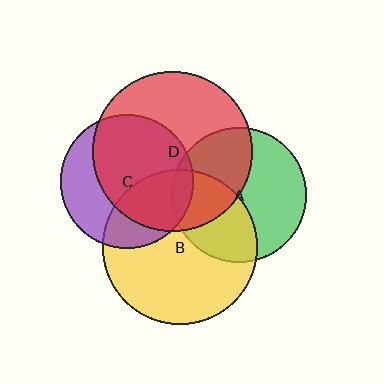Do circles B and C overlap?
Yes.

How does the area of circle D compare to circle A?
Approximately 1.4 times.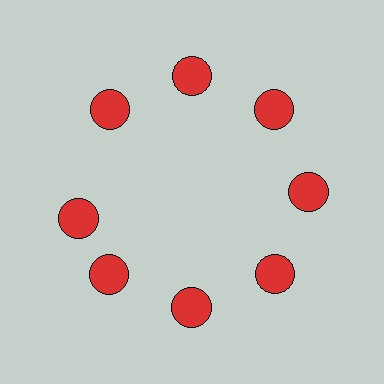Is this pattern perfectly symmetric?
No. The 8 red circles are arranged in a ring, but one element near the 9 o'clock position is rotated out of alignment along the ring, breaking the 8-fold rotational symmetry.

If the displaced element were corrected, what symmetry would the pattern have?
It would have 8-fold rotational symmetry — the pattern would map onto itself every 45 degrees.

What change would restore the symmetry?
The symmetry would be restored by rotating it back into even spacing with its neighbors so that all 8 circles sit at equal angles and equal distance from the center.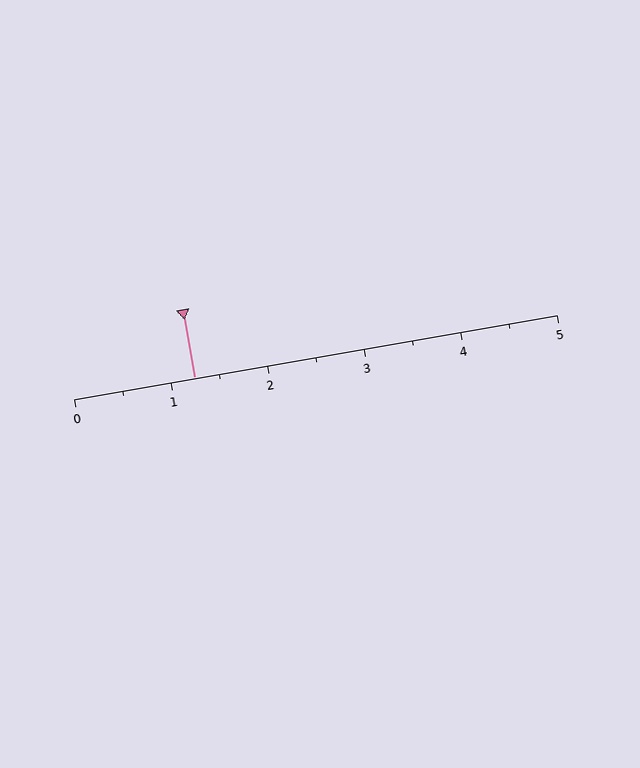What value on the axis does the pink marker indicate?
The marker indicates approximately 1.2.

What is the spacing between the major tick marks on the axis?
The major ticks are spaced 1 apart.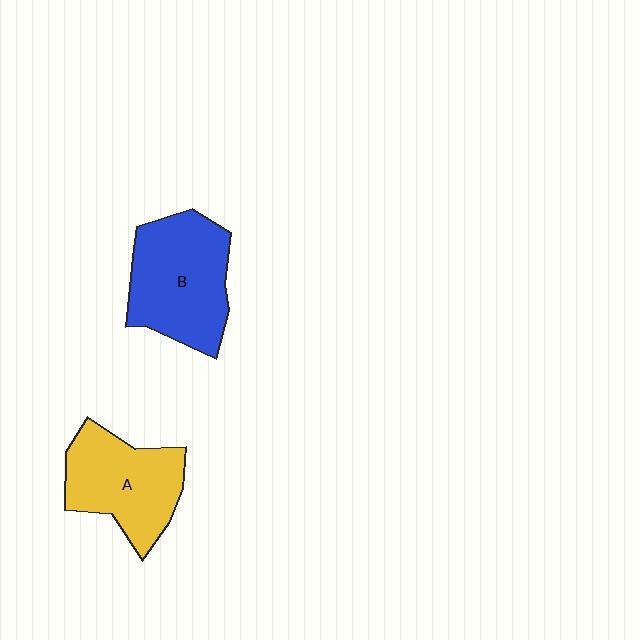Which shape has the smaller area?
Shape A (yellow).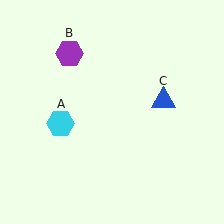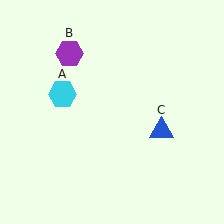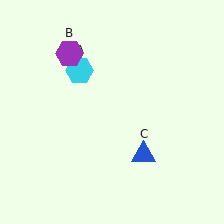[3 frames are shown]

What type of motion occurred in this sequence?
The cyan hexagon (object A), blue triangle (object C) rotated clockwise around the center of the scene.